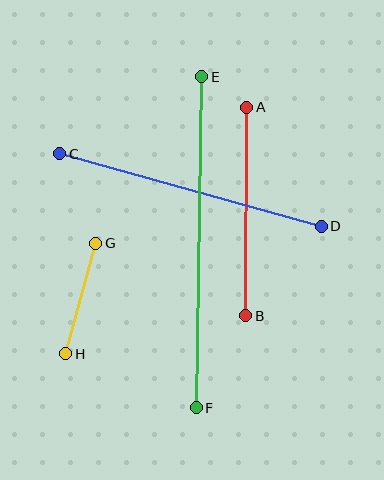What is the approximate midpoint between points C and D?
The midpoint is at approximately (190, 190) pixels.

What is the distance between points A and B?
The distance is approximately 208 pixels.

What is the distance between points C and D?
The distance is approximately 271 pixels.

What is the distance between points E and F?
The distance is approximately 331 pixels.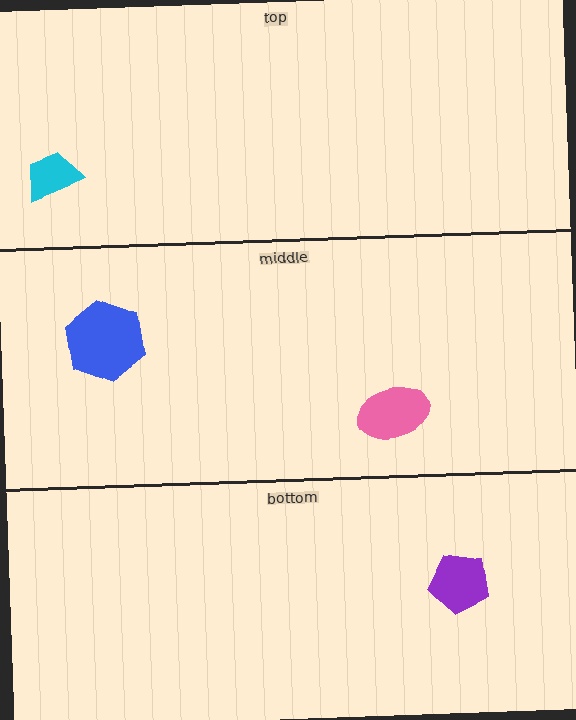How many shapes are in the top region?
1.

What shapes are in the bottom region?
The purple pentagon.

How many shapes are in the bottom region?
1.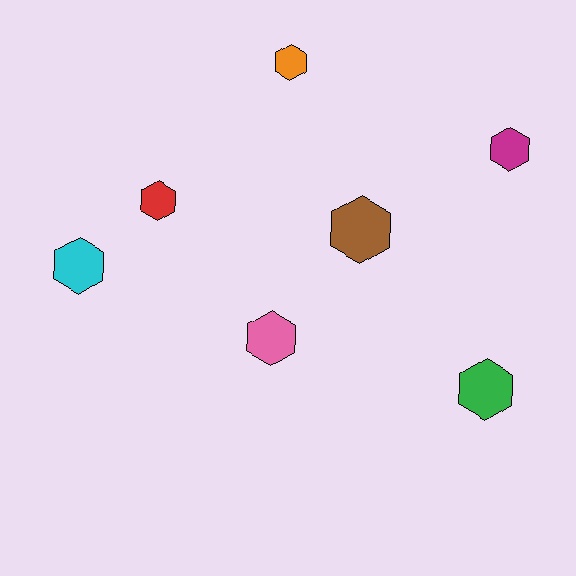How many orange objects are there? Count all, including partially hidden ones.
There is 1 orange object.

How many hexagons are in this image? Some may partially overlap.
There are 7 hexagons.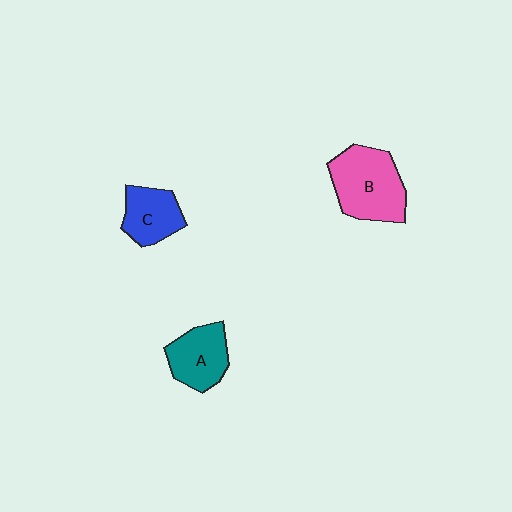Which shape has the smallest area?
Shape C (blue).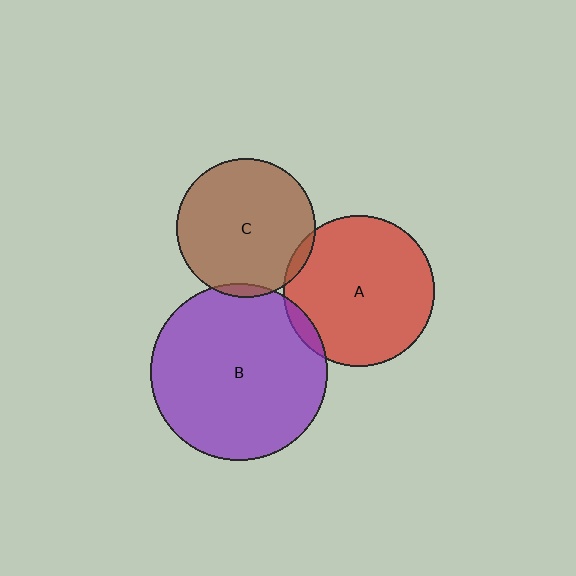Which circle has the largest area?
Circle B (purple).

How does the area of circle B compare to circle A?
Approximately 1.4 times.